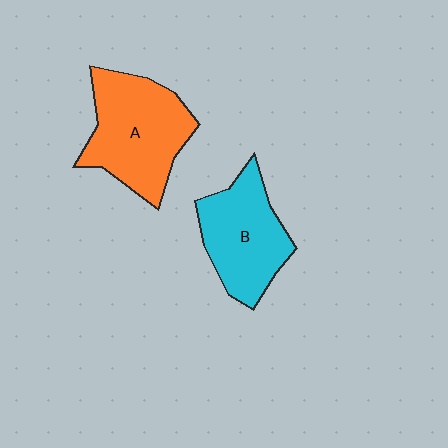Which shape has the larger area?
Shape A (orange).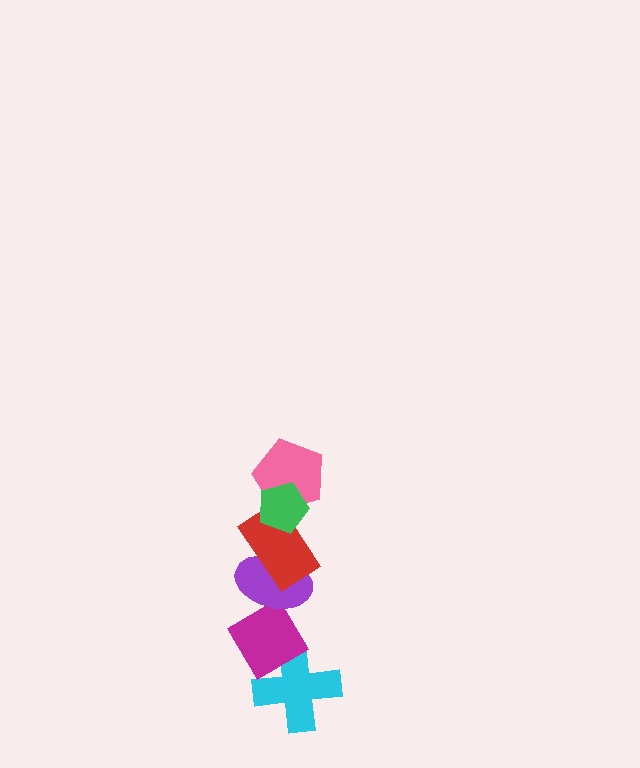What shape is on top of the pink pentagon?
The green pentagon is on top of the pink pentagon.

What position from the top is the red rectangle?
The red rectangle is 3rd from the top.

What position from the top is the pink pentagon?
The pink pentagon is 2nd from the top.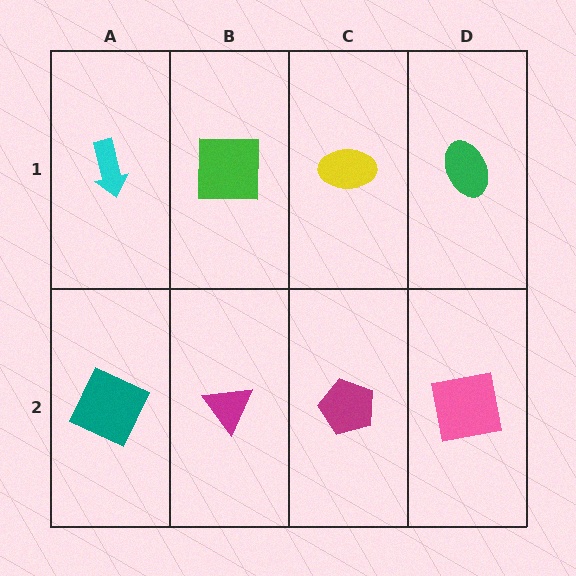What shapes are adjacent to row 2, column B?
A green square (row 1, column B), a teal square (row 2, column A), a magenta pentagon (row 2, column C).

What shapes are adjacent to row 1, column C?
A magenta pentagon (row 2, column C), a green square (row 1, column B), a green ellipse (row 1, column D).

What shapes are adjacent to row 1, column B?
A magenta triangle (row 2, column B), a cyan arrow (row 1, column A), a yellow ellipse (row 1, column C).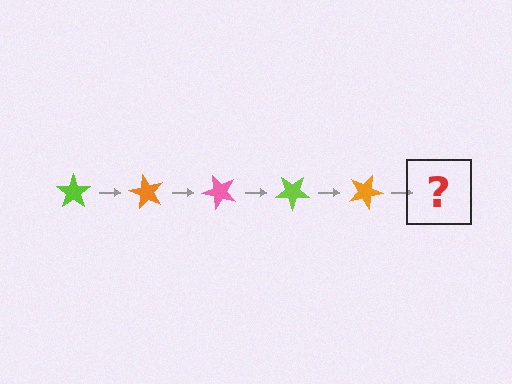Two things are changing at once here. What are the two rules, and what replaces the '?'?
The two rules are that it rotates 60 degrees each step and the color cycles through lime, orange, and pink. The '?' should be a pink star, rotated 300 degrees from the start.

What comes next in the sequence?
The next element should be a pink star, rotated 300 degrees from the start.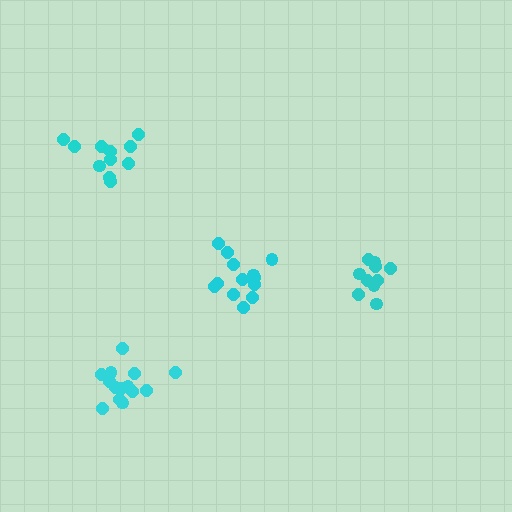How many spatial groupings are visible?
There are 4 spatial groupings.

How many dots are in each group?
Group 1: 10 dots, Group 2: 11 dots, Group 3: 14 dots, Group 4: 13 dots (48 total).